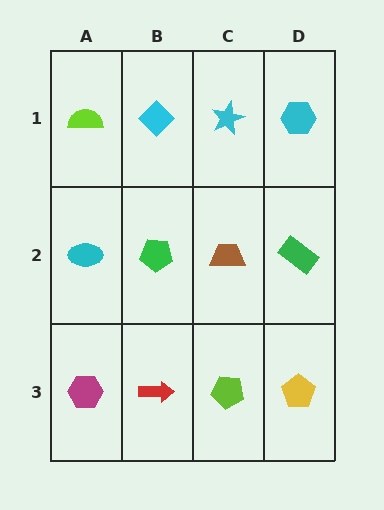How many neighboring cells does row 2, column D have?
3.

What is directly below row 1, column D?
A green rectangle.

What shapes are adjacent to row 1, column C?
A brown trapezoid (row 2, column C), a cyan diamond (row 1, column B), a cyan hexagon (row 1, column D).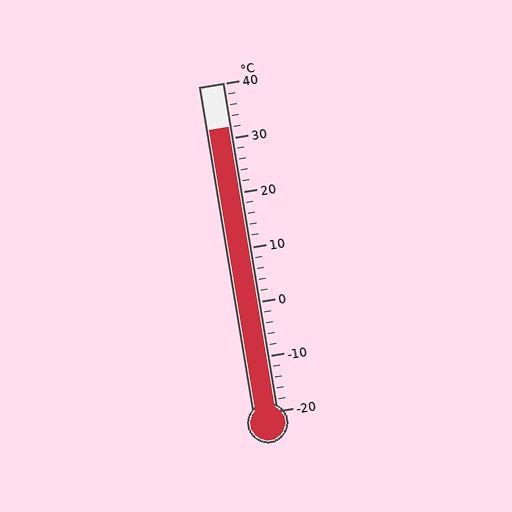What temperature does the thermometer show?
The thermometer shows approximately 32°C.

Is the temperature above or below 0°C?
The temperature is above 0°C.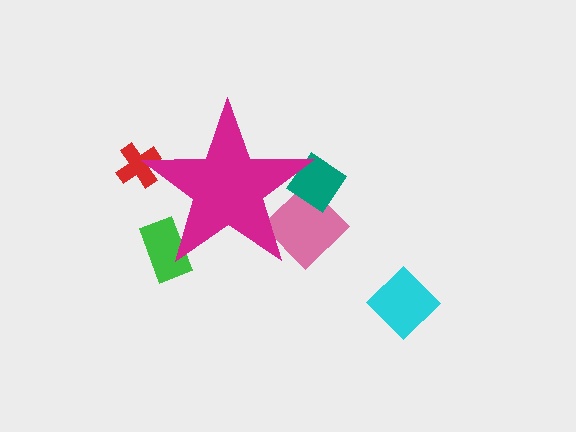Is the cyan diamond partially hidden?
No, the cyan diamond is fully visible.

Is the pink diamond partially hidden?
Yes, the pink diamond is partially hidden behind the magenta star.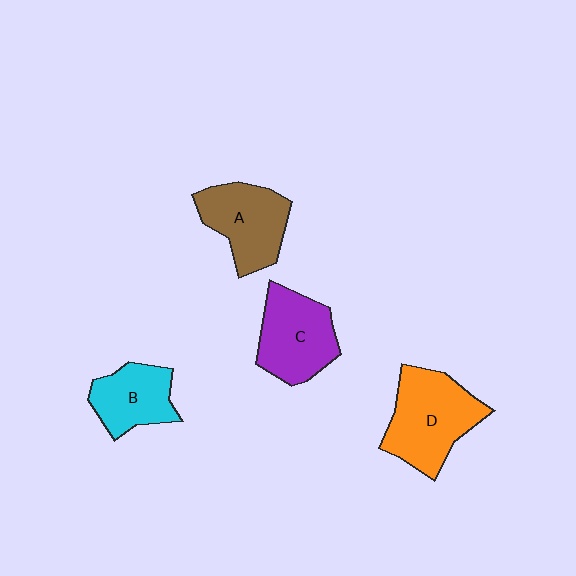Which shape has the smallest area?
Shape B (cyan).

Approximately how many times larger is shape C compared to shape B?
Approximately 1.3 times.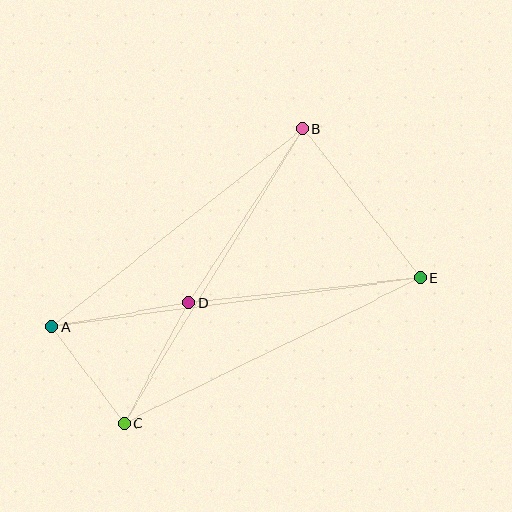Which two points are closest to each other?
Points A and C are closest to each other.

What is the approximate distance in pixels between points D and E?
The distance between D and E is approximately 233 pixels.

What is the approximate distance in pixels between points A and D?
The distance between A and D is approximately 139 pixels.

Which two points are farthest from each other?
Points A and E are farthest from each other.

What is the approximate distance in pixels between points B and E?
The distance between B and E is approximately 190 pixels.